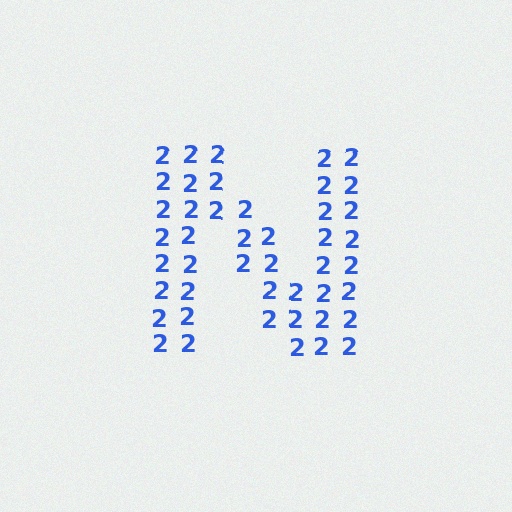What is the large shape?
The large shape is the letter N.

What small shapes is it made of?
It is made of small digit 2's.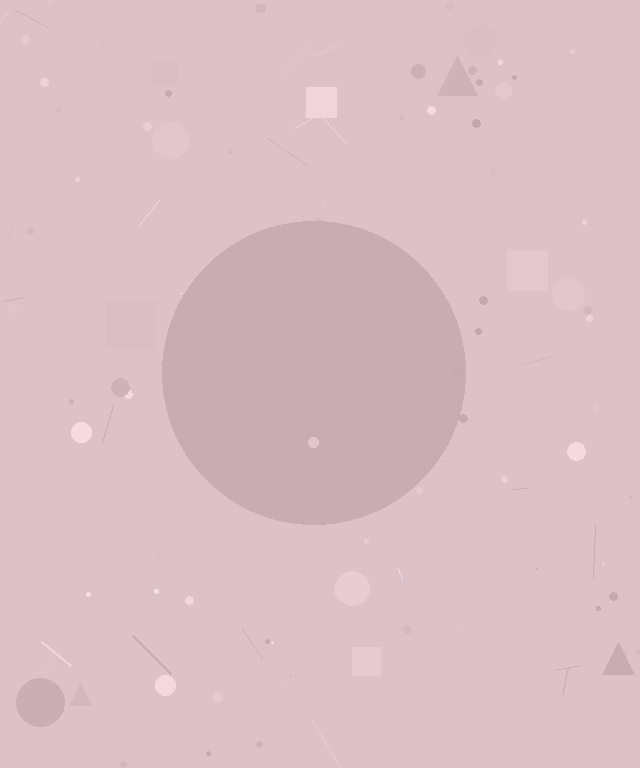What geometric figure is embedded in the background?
A circle is embedded in the background.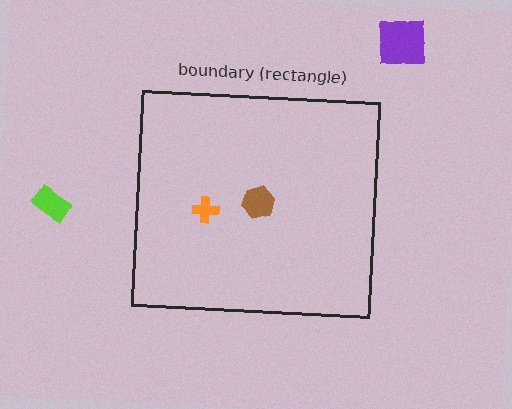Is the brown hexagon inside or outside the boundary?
Inside.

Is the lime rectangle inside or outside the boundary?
Outside.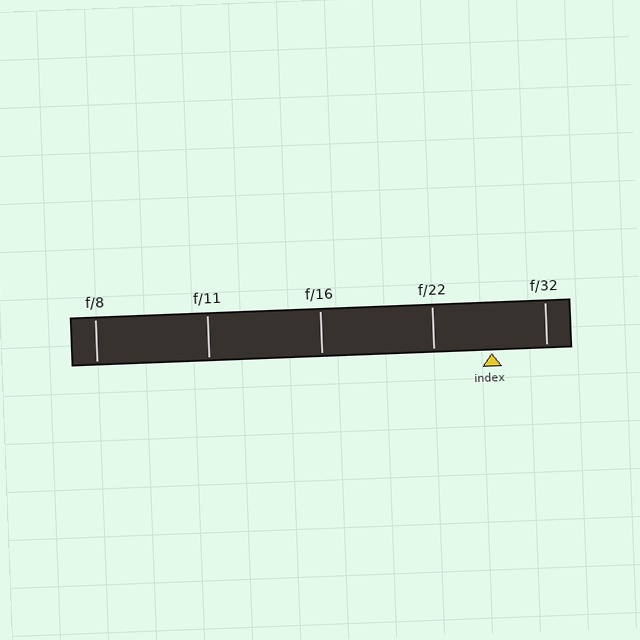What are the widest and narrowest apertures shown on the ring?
The widest aperture shown is f/8 and the narrowest is f/32.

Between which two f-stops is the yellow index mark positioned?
The index mark is between f/22 and f/32.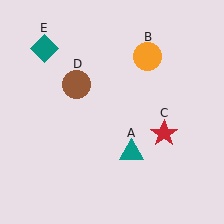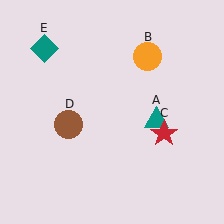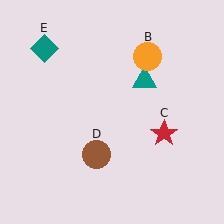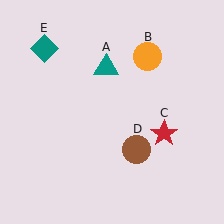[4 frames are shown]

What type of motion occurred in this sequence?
The teal triangle (object A), brown circle (object D) rotated counterclockwise around the center of the scene.